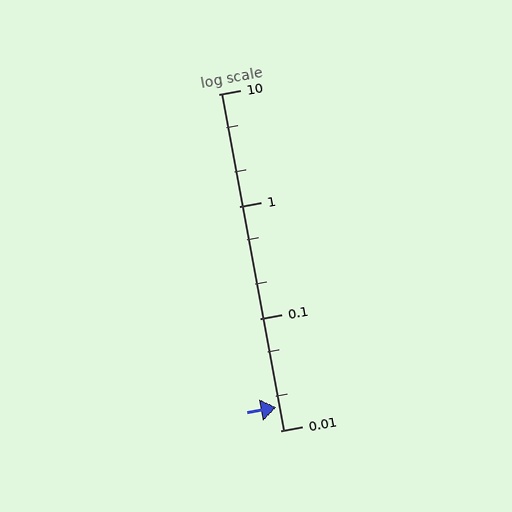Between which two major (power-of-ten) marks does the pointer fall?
The pointer is between 0.01 and 0.1.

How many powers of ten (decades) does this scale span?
The scale spans 3 decades, from 0.01 to 10.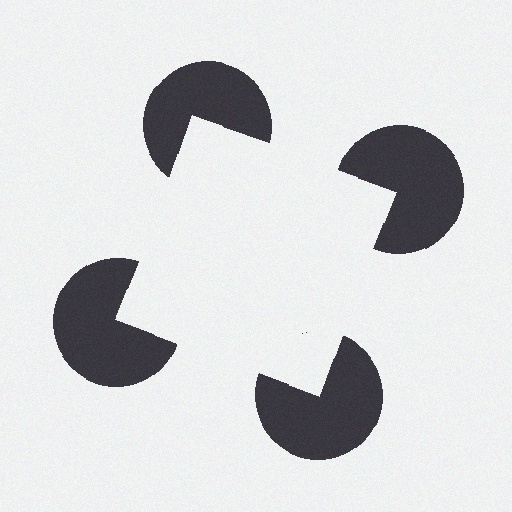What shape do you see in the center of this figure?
An illusory square — its edges are inferred from the aligned wedge cuts in the pac-man discs, not physically drawn.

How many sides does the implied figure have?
4 sides.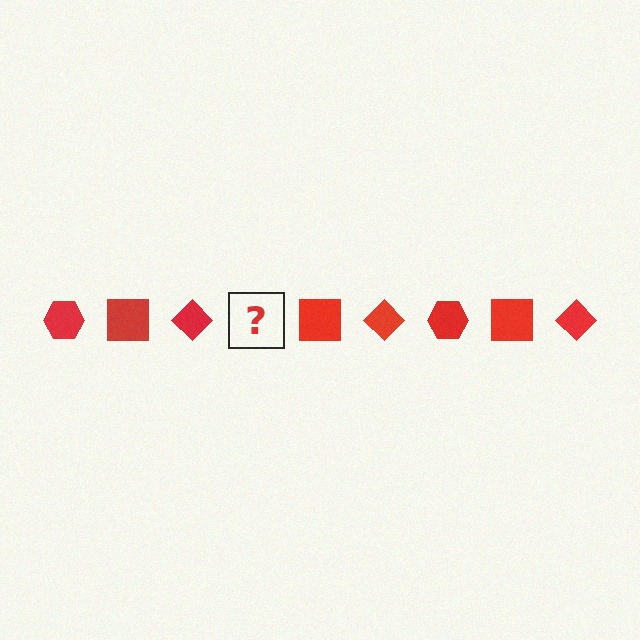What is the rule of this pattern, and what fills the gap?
The rule is that the pattern cycles through hexagon, square, diamond shapes in red. The gap should be filled with a red hexagon.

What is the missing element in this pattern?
The missing element is a red hexagon.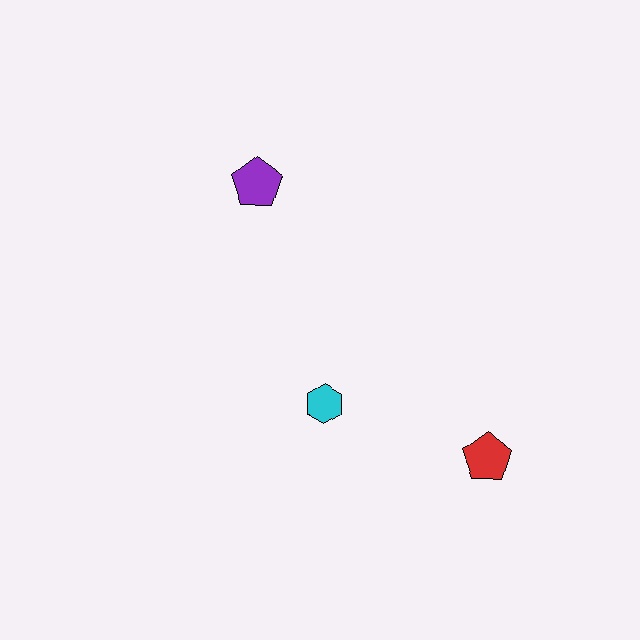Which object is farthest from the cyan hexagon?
The purple pentagon is farthest from the cyan hexagon.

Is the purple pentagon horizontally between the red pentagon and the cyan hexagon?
No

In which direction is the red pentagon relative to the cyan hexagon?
The red pentagon is to the right of the cyan hexagon.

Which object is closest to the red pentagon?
The cyan hexagon is closest to the red pentagon.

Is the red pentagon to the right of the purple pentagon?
Yes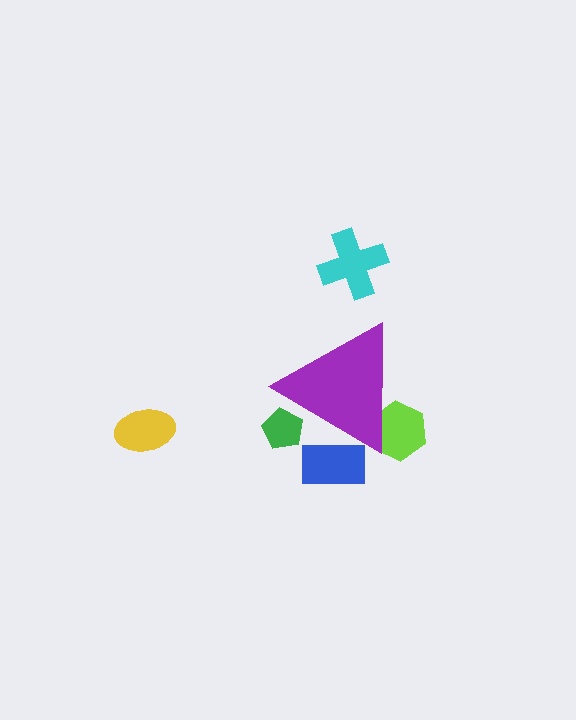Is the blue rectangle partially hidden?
Yes, the blue rectangle is partially hidden behind the purple triangle.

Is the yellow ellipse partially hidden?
No, the yellow ellipse is fully visible.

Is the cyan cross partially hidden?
No, the cyan cross is fully visible.